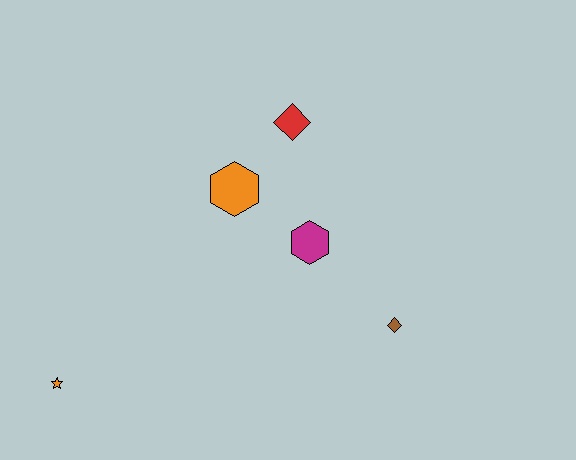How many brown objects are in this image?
There is 1 brown object.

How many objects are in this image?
There are 5 objects.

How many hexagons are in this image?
There are 2 hexagons.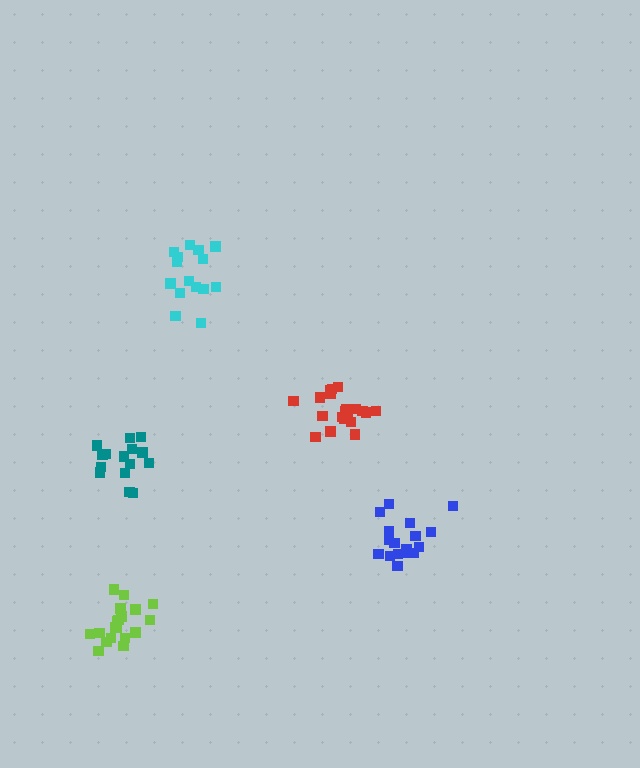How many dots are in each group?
Group 1: 15 dots, Group 2: 17 dots, Group 3: 15 dots, Group 4: 20 dots, Group 5: 20 dots (87 total).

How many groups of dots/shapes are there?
There are 5 groups.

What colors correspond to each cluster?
The clusters are colored: cyan, blue, teal, red, lime.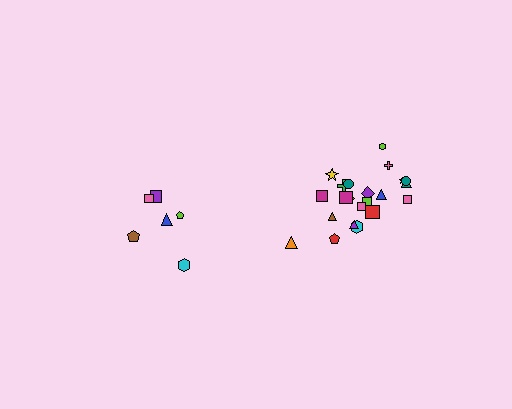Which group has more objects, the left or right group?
The right group.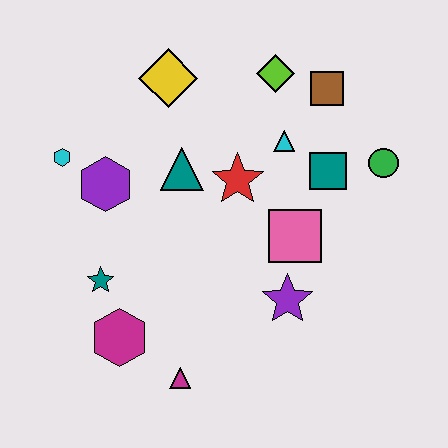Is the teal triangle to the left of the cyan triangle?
Yes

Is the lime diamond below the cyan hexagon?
No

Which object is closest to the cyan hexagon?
The purple hexagon is closest to the cyan hexagon.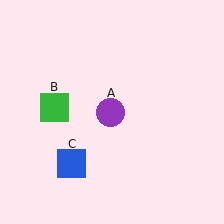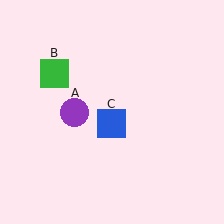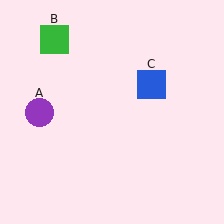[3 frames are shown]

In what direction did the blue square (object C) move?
The blue square (object C) moved up and to the right.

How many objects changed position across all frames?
3 objects changed position: purple circle (object A), green square (object B), blue square (object C).